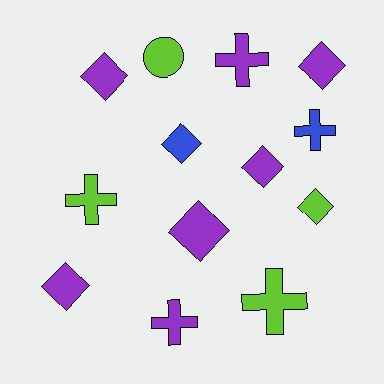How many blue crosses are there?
There is 1 blue cross.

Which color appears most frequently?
Purple, with 7 objects.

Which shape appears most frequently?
Diamond, with 7 objects.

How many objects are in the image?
There are 13 objects.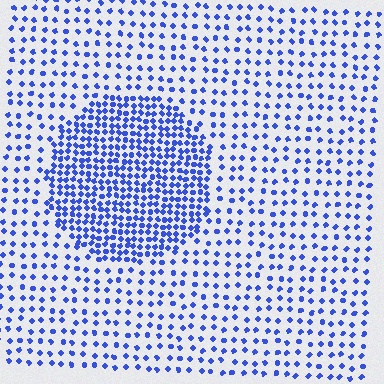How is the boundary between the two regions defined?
The boundary is defined by a change in element density (approximately 2.3x ratio). All elements are the same color, size, and shape.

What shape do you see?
I see a circle.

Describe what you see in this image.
The image contains small blue elements arranged at two different densities. A circle-shaped region is visible where the elements are more densely packed than the surrounding area.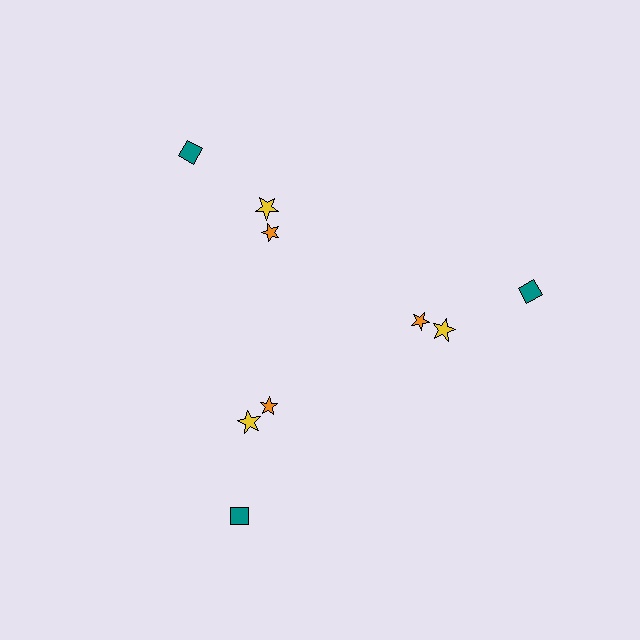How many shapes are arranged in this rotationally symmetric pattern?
There are 9 shapes, arranged in 3 groups of 3.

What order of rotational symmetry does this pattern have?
This pattern has 3-fold rotational symmetry.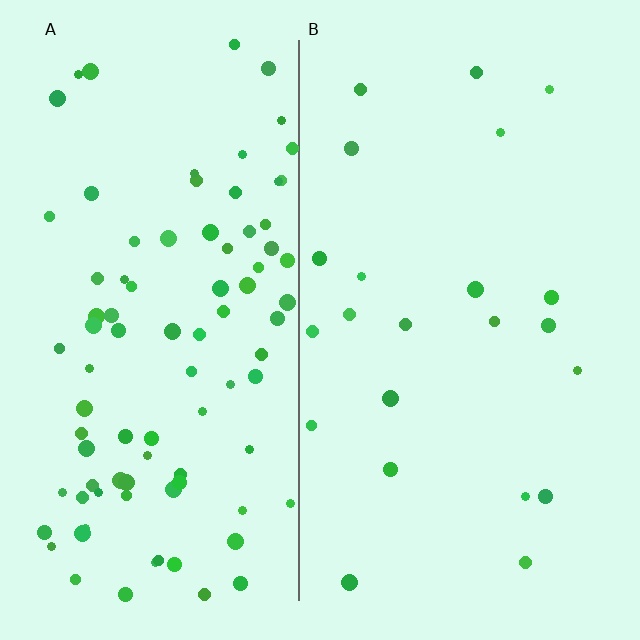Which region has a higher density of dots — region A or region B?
A (the left).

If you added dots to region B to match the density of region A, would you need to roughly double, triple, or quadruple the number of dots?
Approximately quadruple.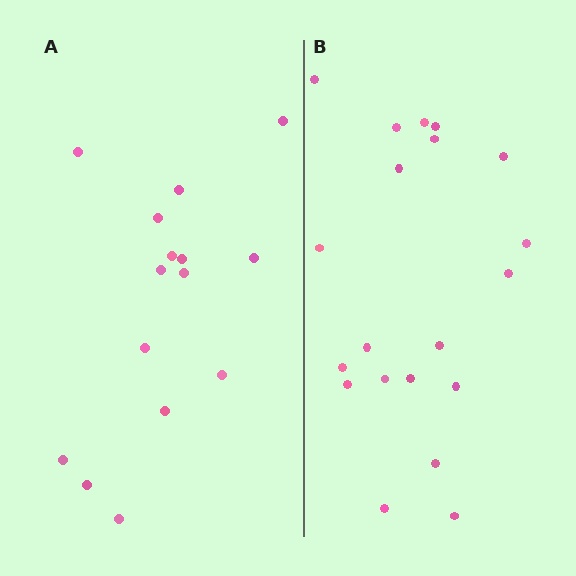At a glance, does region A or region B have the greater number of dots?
Region B (the right region) has more dots.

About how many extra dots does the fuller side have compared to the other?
Region B has about 5 more dots than region A.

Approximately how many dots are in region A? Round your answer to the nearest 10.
About 20 dots. (The exact count is 15, which rounds to 20.)